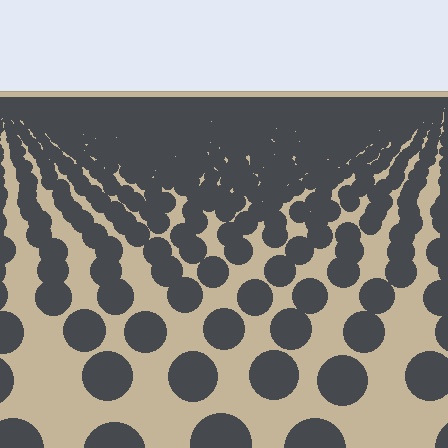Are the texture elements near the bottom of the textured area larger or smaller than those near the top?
Larger. Near the bottom, elements are closer to the viewer and appear at a bigger on-screen size.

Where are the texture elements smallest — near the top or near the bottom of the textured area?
Near the top.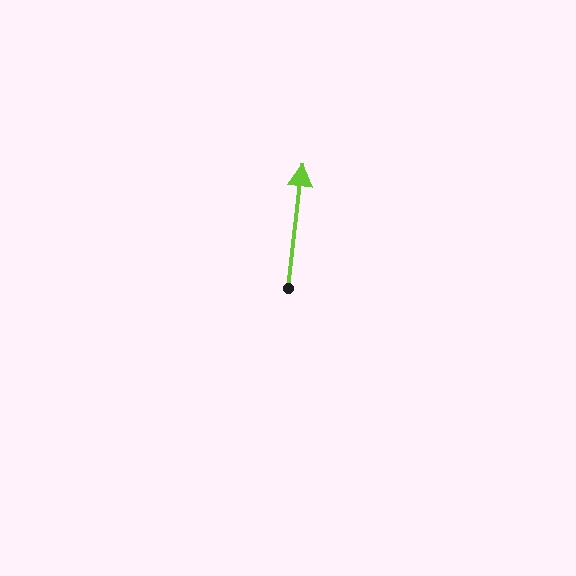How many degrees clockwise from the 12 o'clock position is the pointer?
Approximately 7 degrees.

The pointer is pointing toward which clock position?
Roughly 12 o'clock.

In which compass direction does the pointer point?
North.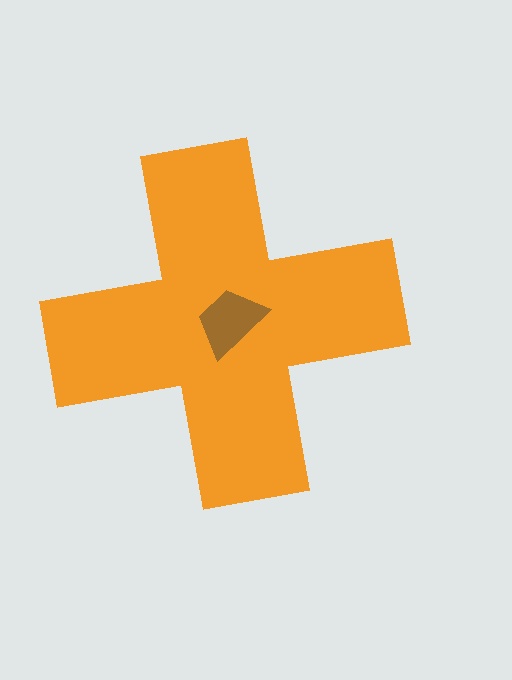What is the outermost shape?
The orange cross.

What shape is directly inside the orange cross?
The brown trapezoid.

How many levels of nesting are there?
2.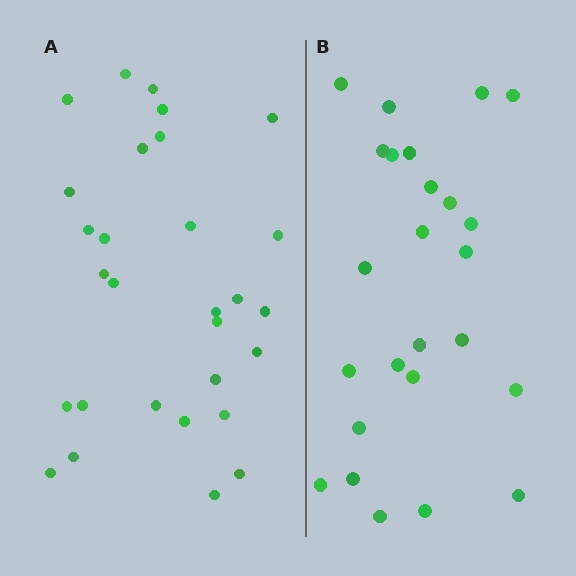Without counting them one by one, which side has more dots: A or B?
Region A (the left region) has more dots.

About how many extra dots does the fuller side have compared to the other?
Region A has about 4 more dots than region B.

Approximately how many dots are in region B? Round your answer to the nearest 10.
About 20 dots. (The exact count is 25, which rounds to 20.)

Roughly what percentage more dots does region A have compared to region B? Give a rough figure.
About 15% more.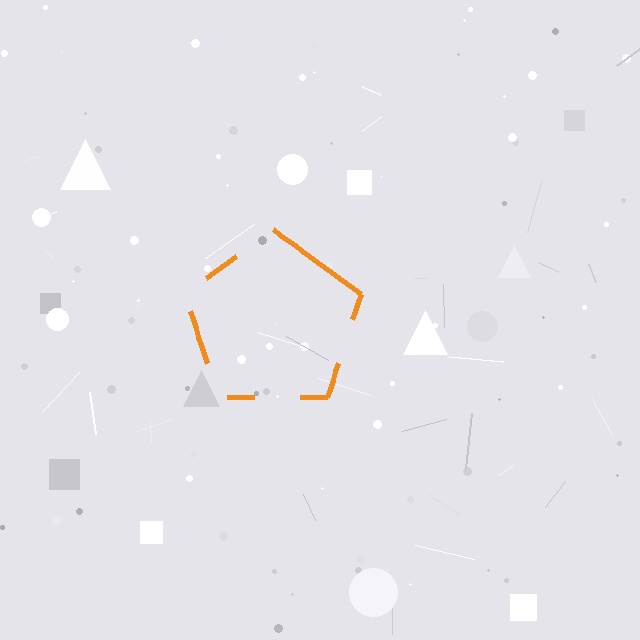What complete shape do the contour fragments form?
The contour fragments form a pentagon.